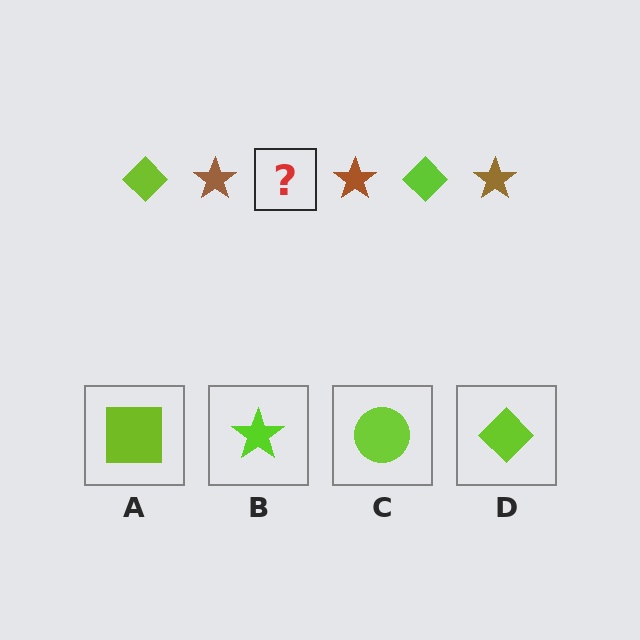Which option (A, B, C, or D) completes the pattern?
D.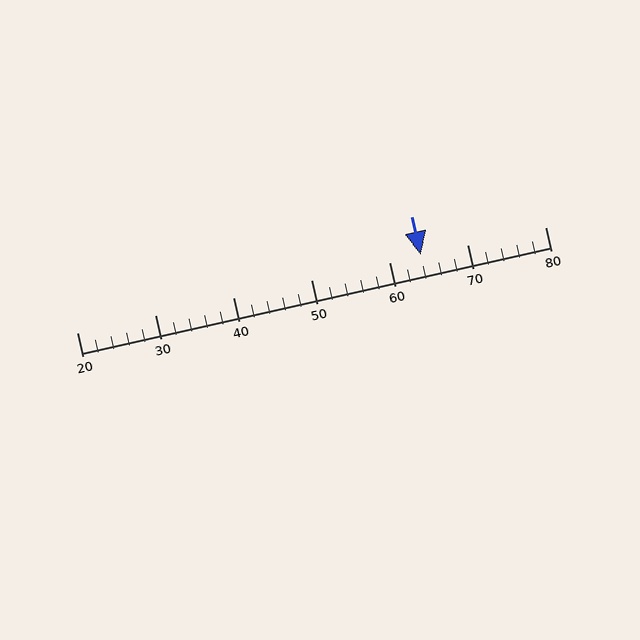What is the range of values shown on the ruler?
The ruler shows values from 20 to 80.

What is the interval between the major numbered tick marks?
The major tick marks are spaced 10 units apart.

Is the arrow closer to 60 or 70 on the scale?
The arrow is closer to 60.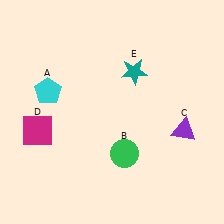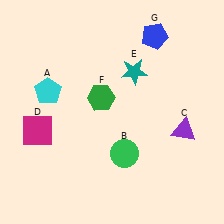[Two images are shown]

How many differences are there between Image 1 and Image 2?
There are 2 differences between the two images.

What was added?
A green hexagon (F), a blue pentagon (G) were added in Image 2.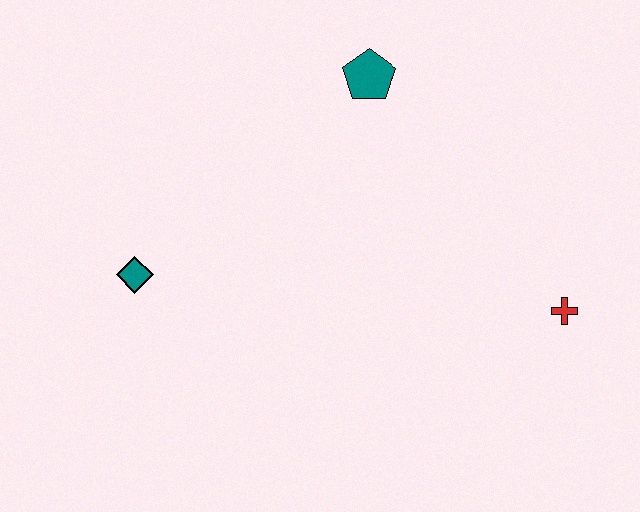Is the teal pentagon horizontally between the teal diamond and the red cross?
Yes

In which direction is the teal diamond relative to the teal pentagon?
The teal diamond is to the left of the teal pentagon.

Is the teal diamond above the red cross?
Yes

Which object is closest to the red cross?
The teal pentagon is closest to the red cross.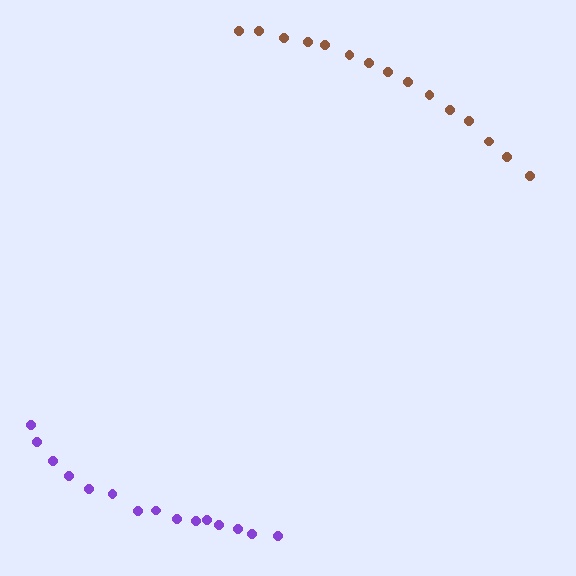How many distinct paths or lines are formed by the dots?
There are 2 distinct paths.